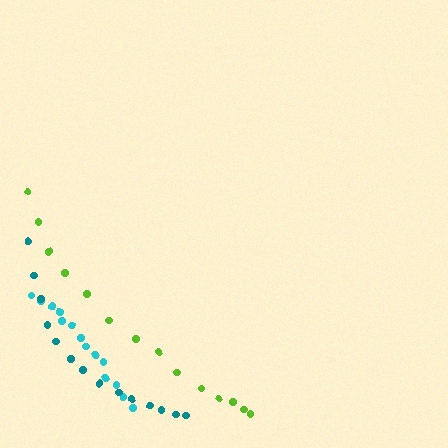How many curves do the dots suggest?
There are 3 distinct paths.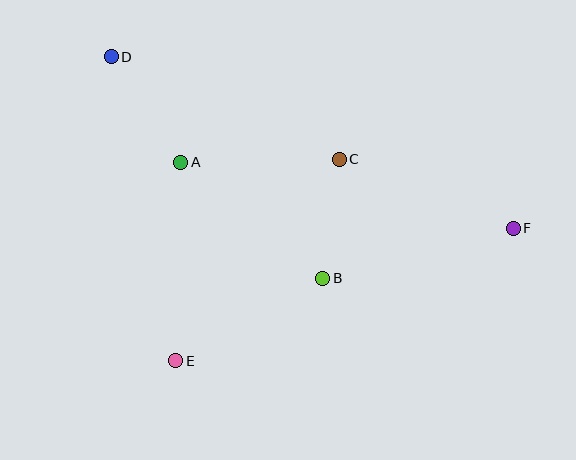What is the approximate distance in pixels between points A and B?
The distance between A and B is approximately 183 pixels.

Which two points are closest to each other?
Points B and C are closest to each other.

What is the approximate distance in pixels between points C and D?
The distance between C and D is approximately 250 pixels.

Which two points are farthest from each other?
Points D and F are farthest from each other.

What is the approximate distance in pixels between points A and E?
The distance between A and E is approximately 199 pixels.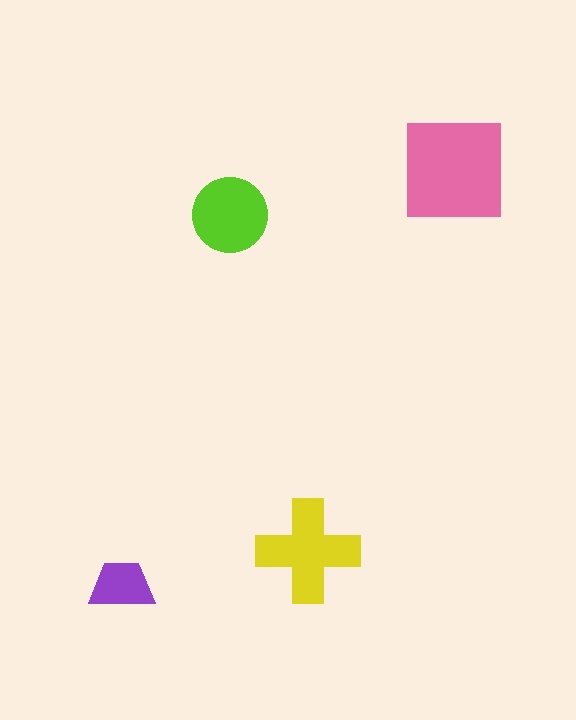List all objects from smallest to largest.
The purple trapezoid, the lime circle, the yellow cross, the pink square.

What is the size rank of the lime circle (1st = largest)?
3rd.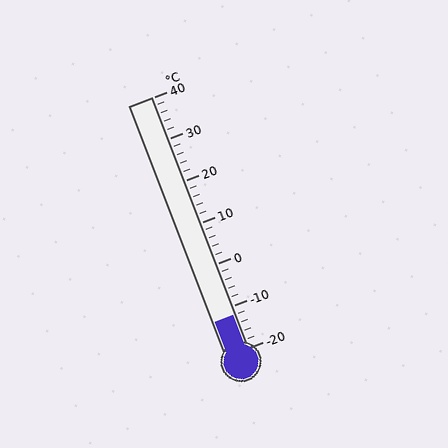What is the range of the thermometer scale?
The thermometer scale ranges from -20°C to 40°C.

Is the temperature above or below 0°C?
The temperature is below 0°C.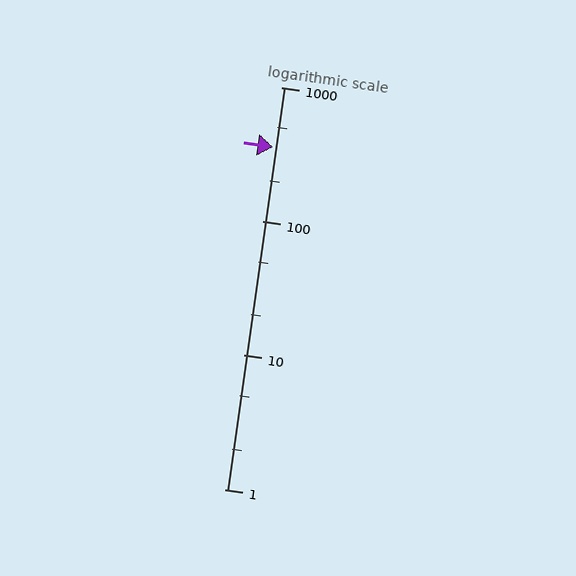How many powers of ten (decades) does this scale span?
The scale spans 3 decades, from 1 to 1000.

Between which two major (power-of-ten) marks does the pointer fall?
The pointer is between 100 and 1000.